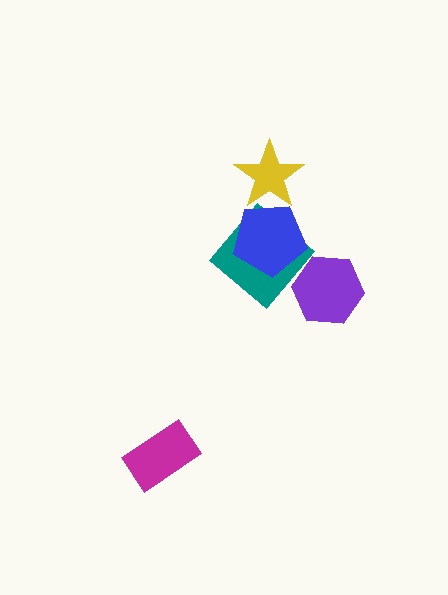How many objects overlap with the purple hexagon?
0 objects overlap with the purple hexagon.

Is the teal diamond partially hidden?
Yes, it is partially covered by another shape.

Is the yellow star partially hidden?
Yes, it is partially covered by another shape.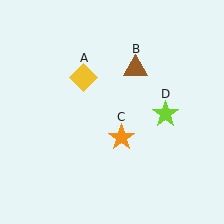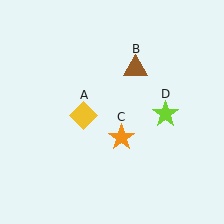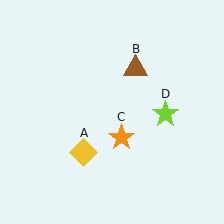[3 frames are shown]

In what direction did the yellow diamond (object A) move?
The yellow diamond (object A) moved down.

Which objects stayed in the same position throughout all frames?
Brown triangle (object B) and orange star (object C) and lime star (object D) remained stationary.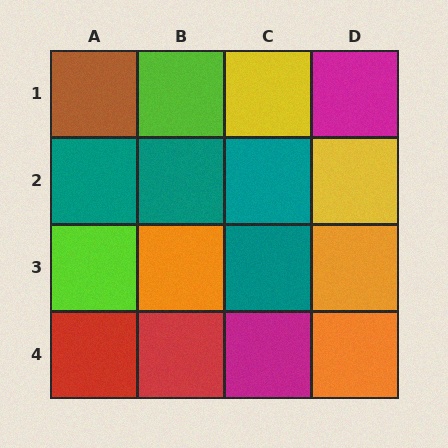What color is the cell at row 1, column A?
Brown.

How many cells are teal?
4 cells are teal.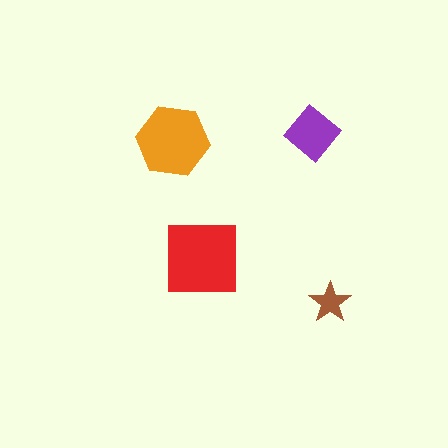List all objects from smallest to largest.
The brown star, the purple diamond, the orange hexagon, the red square.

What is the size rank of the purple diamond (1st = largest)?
3rd.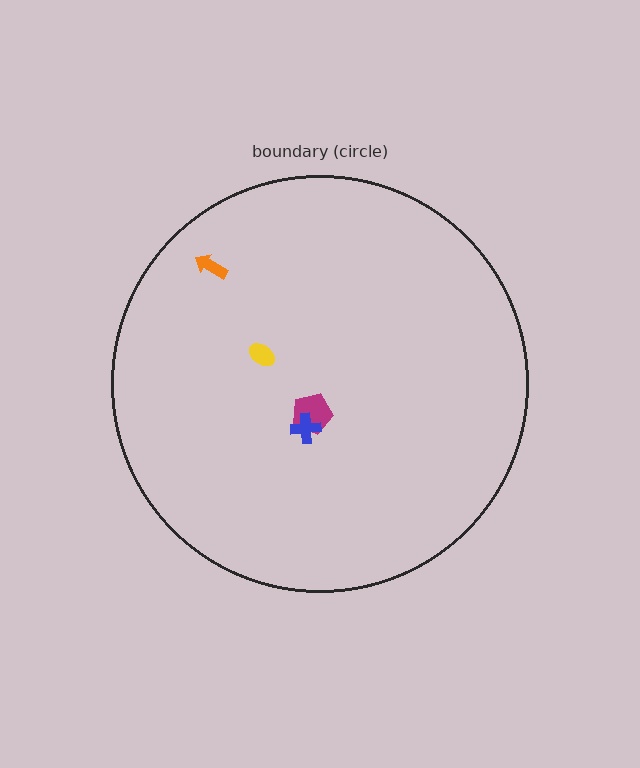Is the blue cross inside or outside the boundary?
Inside.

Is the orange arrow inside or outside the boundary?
Inside.